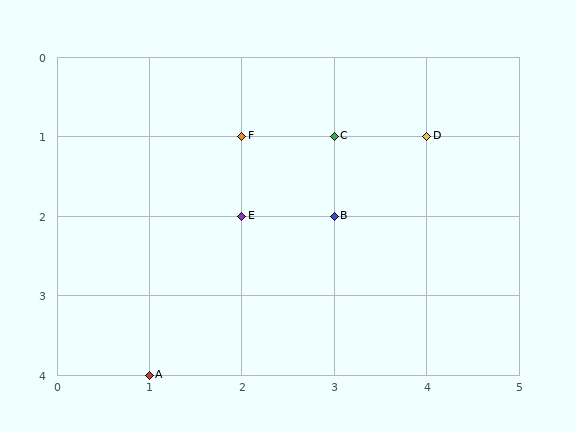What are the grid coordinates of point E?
Point E is at grid coordinates (2, 2).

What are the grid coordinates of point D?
Point D is at grid coordinates (4, 1).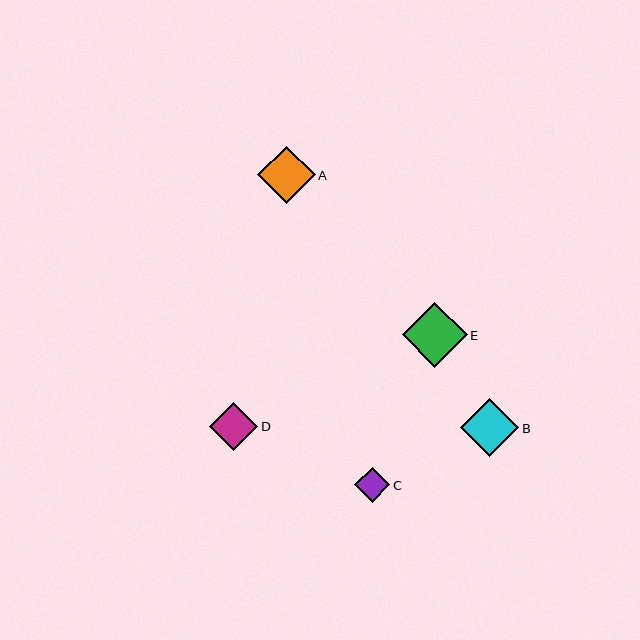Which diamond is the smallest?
Diamond C is the smallest with a size of approximately 35 pixels.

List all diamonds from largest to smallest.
From largest to smallest: E, B, A, D, C.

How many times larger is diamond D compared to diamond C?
Diamond D is approximately 1.4 times the size of diamond C.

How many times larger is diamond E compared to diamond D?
Diamond E is approximately 1.4 times the size of diamond D.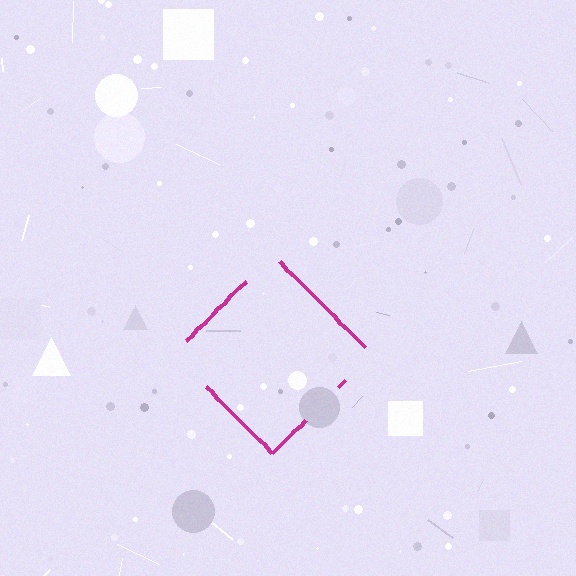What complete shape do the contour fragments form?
The contour fragments form a diamond.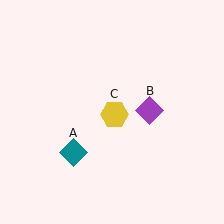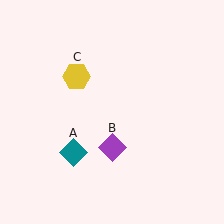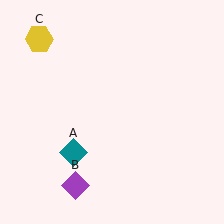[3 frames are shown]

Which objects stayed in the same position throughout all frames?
Teal diamond (object A) remained stationary.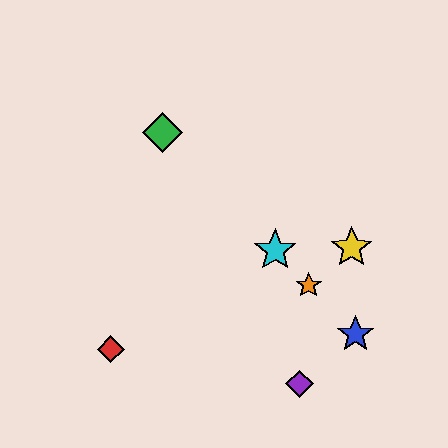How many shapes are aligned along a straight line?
4 shapes (the blue star, the green diamond, the orange star, the cyan star) are aligned along a straight line.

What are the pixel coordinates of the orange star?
The orange star is at (309, 285).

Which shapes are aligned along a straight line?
The blue star, the green diamond, the orange star, the cyan star are aligned along a straight line.